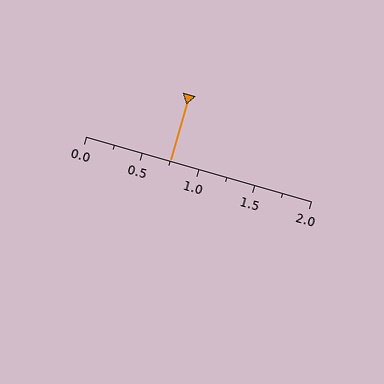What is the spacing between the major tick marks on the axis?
The major ticks are spaced 0.5 apart.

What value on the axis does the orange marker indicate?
The marker indicates approximately 0.75.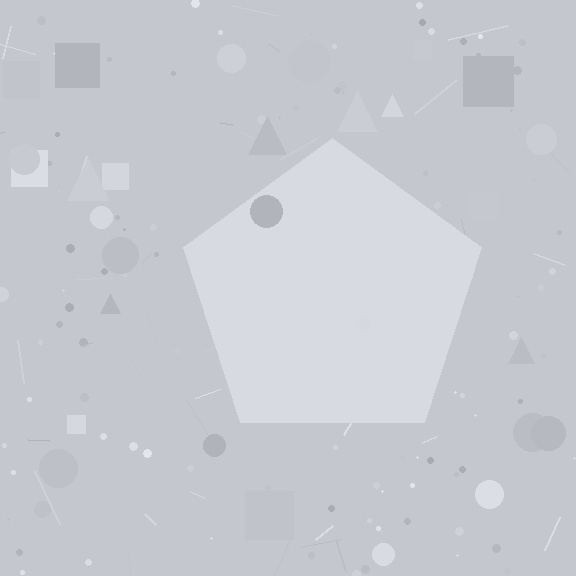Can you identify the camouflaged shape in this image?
The camouflaged shape is a pentagon.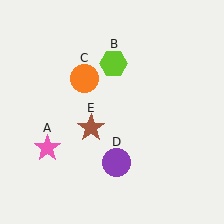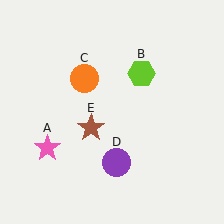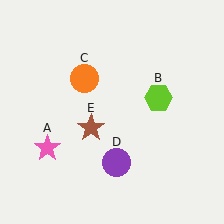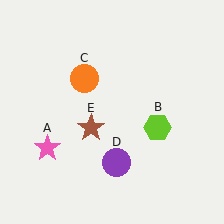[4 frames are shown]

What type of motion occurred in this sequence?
The lime hexagon (object B) rotated clockwise around the center of the scene.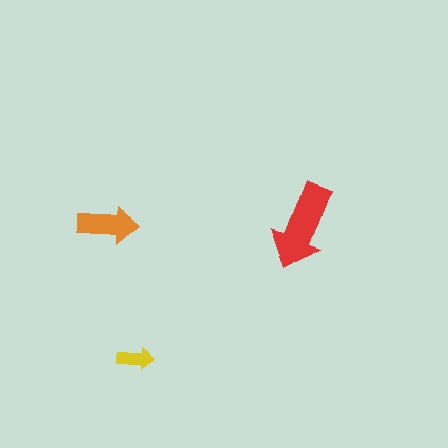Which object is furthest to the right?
The red arrow is rightmost.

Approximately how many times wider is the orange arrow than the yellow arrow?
About 1.5 times wider.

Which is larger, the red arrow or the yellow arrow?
The red one.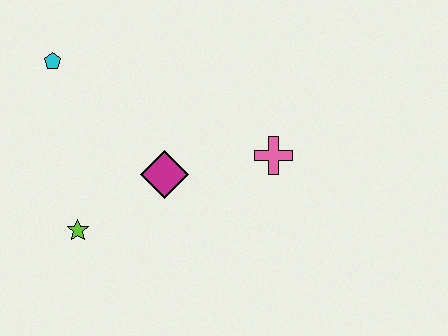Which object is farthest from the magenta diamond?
The cyan pentagon is farthest from the magenta diamond.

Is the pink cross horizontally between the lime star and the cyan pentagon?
No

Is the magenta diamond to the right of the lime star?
Yes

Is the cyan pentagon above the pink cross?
Yes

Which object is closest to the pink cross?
The magenta diamond is closest to the pink cross.